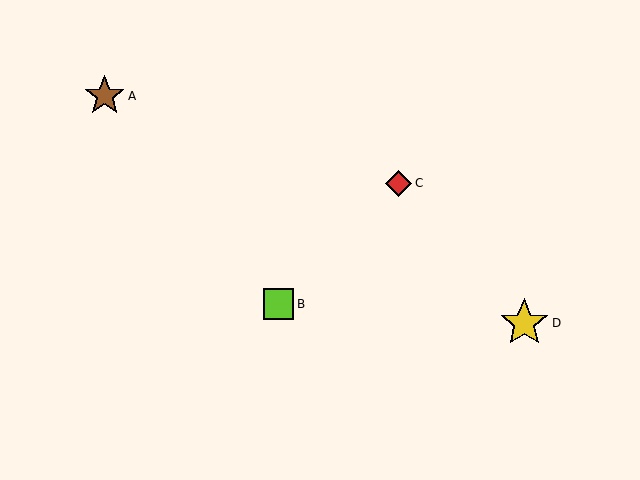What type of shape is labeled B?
Shape B is a lime square.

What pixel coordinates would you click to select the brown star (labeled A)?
Click at (105, 96) to select the brown star A.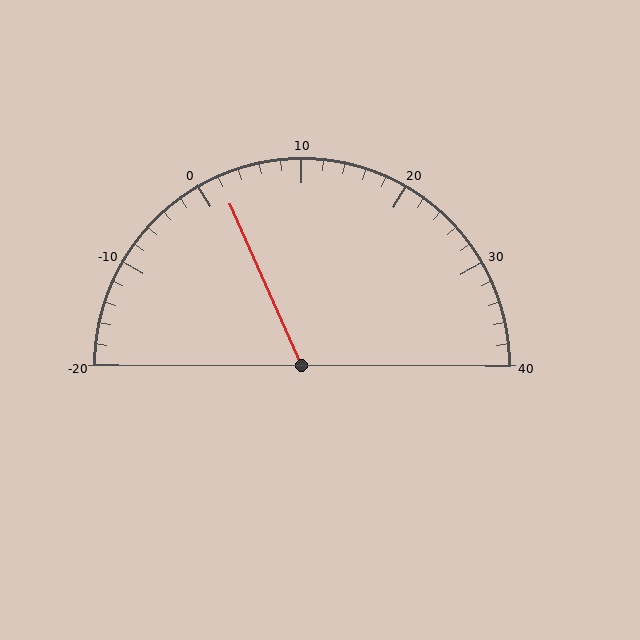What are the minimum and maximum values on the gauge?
The gauge ranges from -20 to 40.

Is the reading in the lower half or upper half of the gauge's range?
The reading is in the lower half of the range (-20 to 40).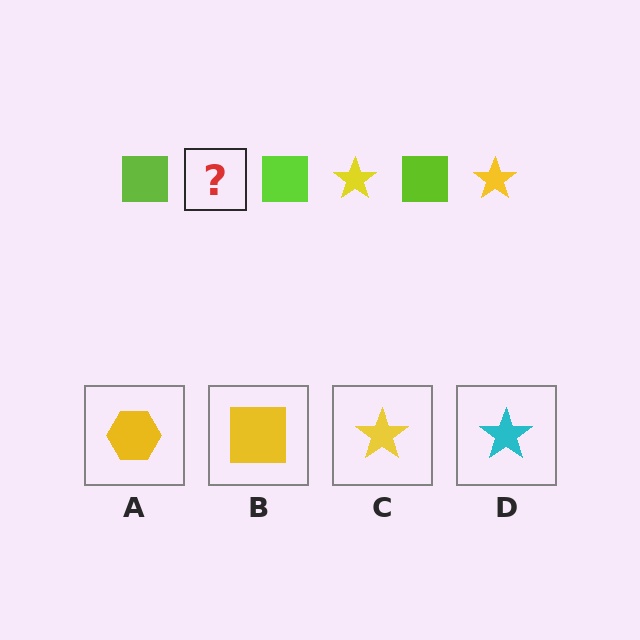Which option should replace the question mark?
Option C.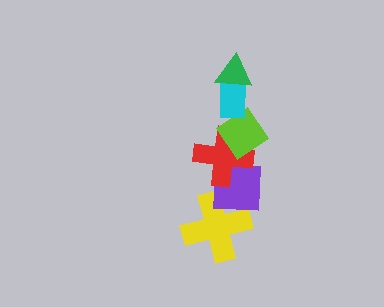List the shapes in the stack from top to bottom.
From top to bottom: the green triangle, the cyan rectangle, the lime diamond, the red cross, the purple square, the yellow cross.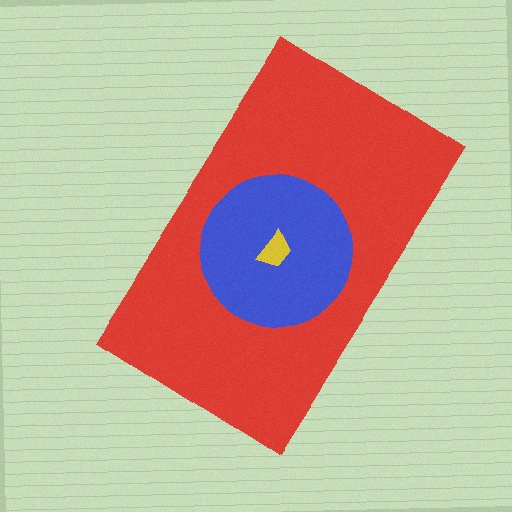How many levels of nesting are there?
3.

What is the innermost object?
The yellow trapezoid.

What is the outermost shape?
The red rectangle.